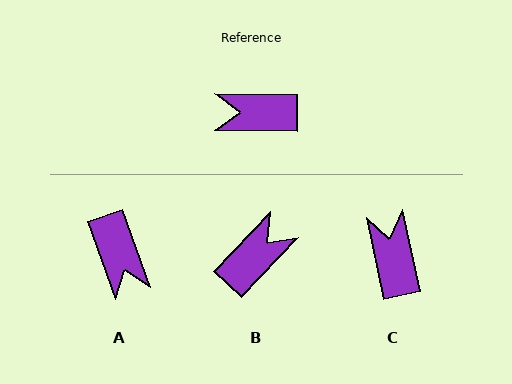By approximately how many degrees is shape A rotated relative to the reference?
Approximately 110 degrees counter-clockwise.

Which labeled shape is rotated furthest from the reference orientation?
B, about 133 degrees away.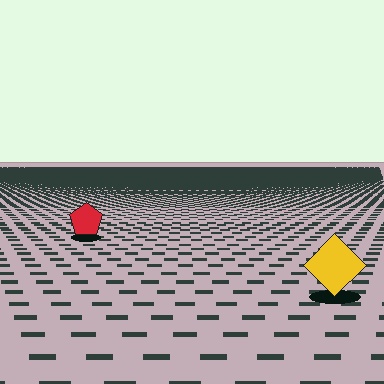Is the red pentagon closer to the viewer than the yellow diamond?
No. The yellow diamond is closer — you can tell from the texture gradient: the ground texture is coarser near it.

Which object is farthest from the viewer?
The red pentagon is farthest from the viewer. It appears smaller and the ground texture around it is denser.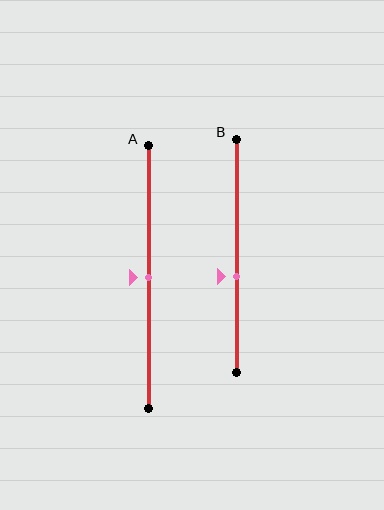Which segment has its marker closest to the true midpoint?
Segment A has its marker closest to the true midpoint.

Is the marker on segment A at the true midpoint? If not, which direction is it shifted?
Yes, the marker on segment A is at the true midpoint.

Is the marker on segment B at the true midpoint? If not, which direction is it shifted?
No, the marker on segment B is shifted downward by about 9% of the segment length.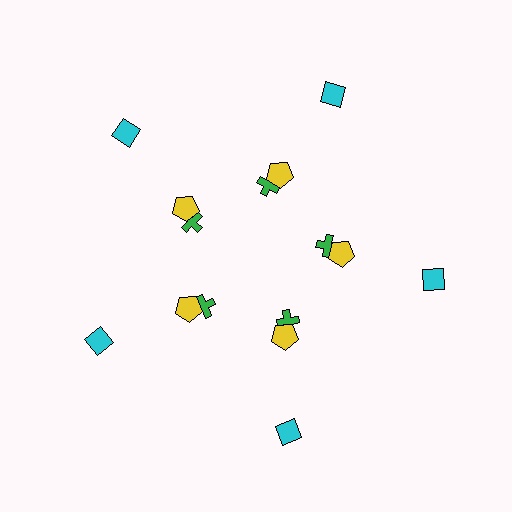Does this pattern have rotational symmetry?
Yes, this pattern has 5-fold rotational symmetry. It looks the same after rotating 72 degrees around the center.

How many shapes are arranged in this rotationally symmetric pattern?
There are 15 shapes, arranged in 5 groups of 3.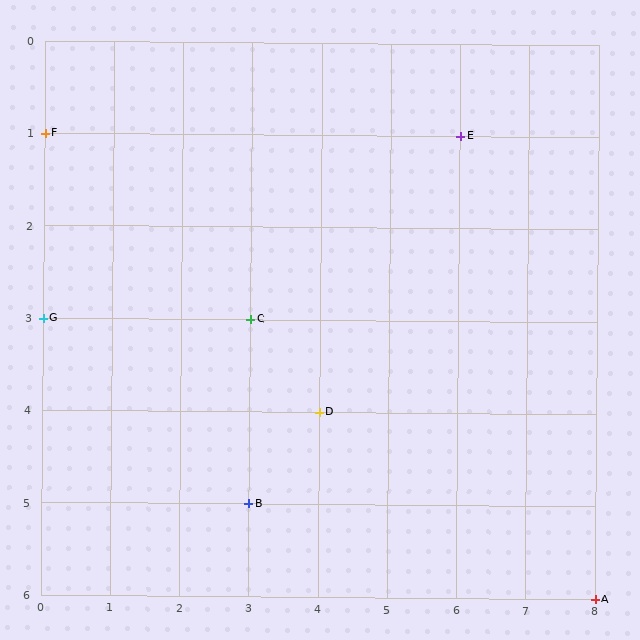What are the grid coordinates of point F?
Point F is at grid coordinates (0, 1).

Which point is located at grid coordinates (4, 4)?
Point D is at (4, 4).